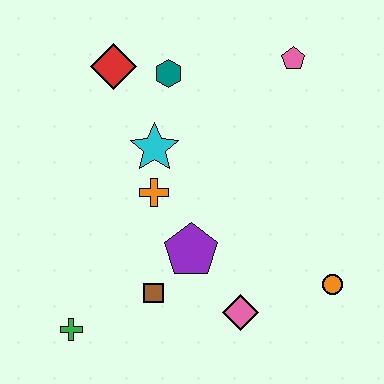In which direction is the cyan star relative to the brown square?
The cyan star is above the brown square.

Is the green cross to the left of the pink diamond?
Yes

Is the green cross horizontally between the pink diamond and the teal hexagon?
No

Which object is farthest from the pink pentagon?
The green cross is farthest from the pink pentagon.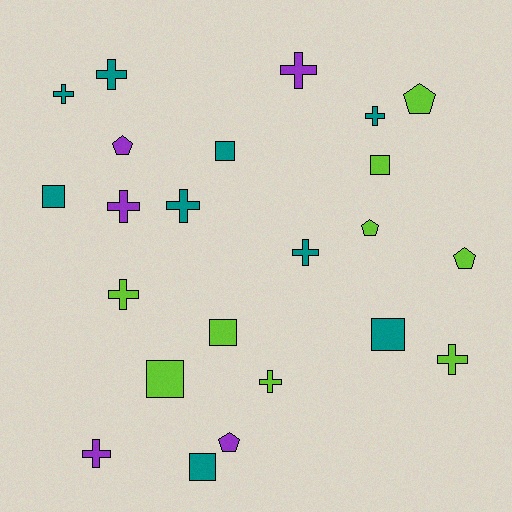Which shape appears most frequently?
Cross, with 11 objects.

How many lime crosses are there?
There are 3 lime crosses.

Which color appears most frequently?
Lime, with 9 objects.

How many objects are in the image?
There are 23 objects.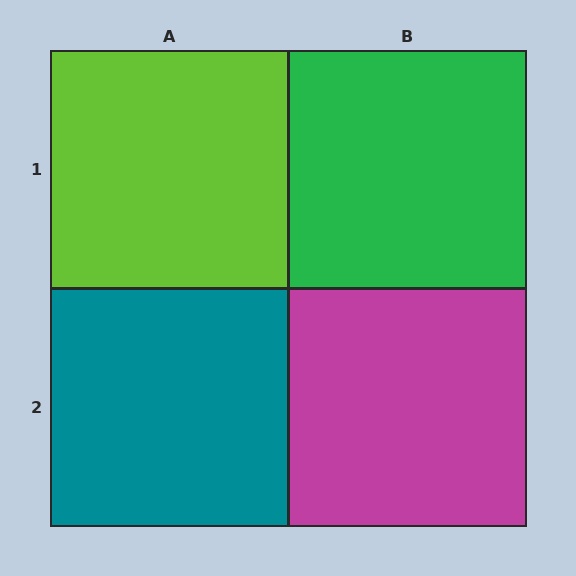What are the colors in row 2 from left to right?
Teal, magenta.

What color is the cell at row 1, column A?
Lime.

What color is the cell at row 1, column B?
Green.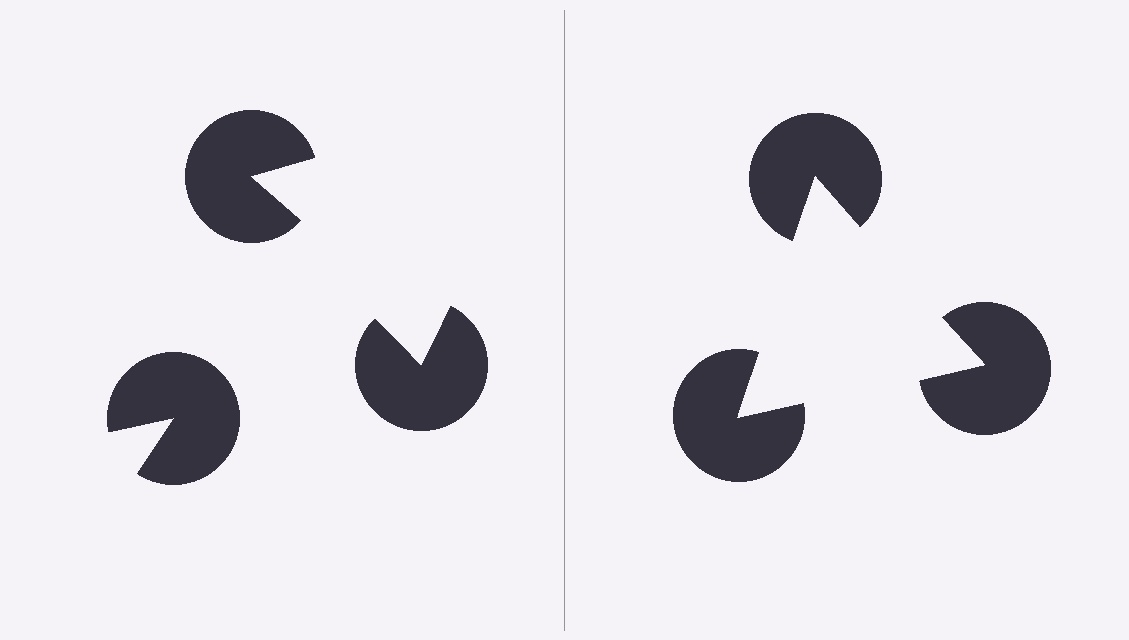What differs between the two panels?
The pac-man discs are positioned identically on both sides; only the wedge orientations differ. On the right they align to a triangle; on the left they are misaligned.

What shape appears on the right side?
An illusory triangle.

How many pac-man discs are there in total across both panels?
6 — 3 on each side.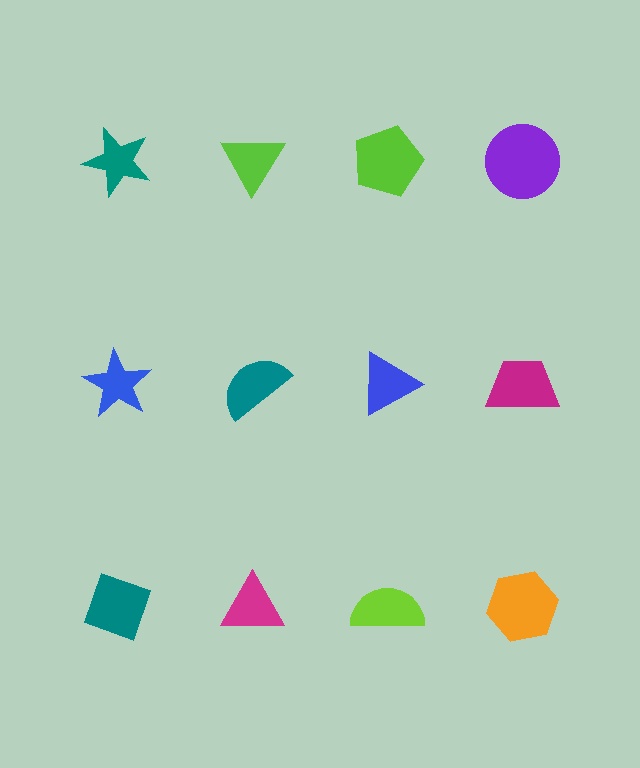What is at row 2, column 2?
A teal semicircle.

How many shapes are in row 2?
4 shapes.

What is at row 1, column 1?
A teal star.